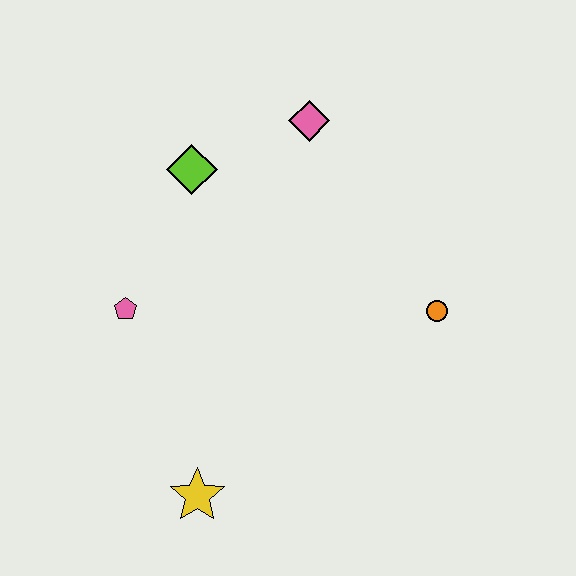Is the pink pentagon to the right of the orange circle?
No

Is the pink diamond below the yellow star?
No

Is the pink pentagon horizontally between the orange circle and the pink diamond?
No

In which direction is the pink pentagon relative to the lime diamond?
The pink pentagon is below the lime diamond.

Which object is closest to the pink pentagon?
The lime diamond is closest to the pink pentagon.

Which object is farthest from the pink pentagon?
The orange circle is farthest from the pink pentagon.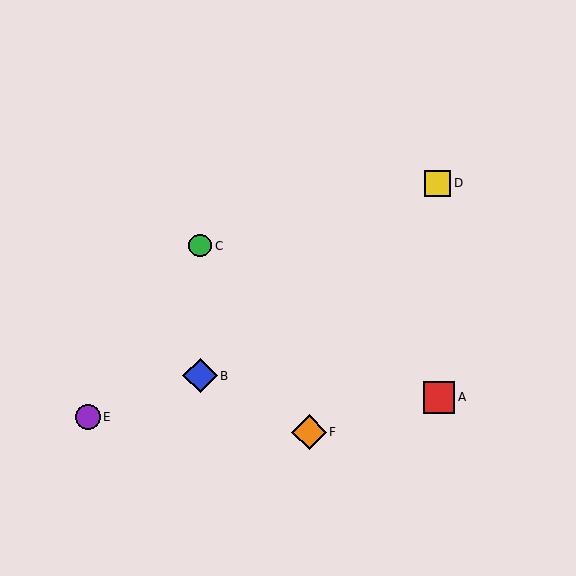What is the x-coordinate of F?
Object F is at x≈309.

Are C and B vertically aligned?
Yes, both are at x≈200.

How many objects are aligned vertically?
2 objects (B, C) are aligned vertically.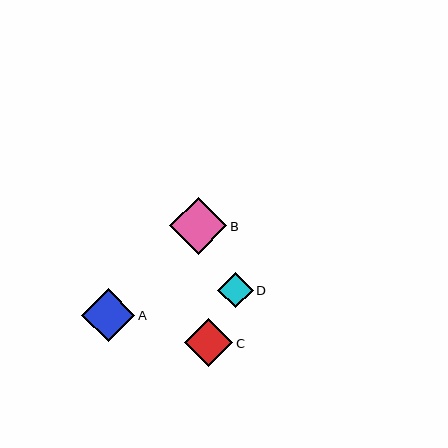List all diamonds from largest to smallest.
From largest to smallest: B, A, C, D.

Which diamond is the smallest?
Diamond D is the smallest with a size of approximately 35 pixels.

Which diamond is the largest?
Diamond B is the largest with a size of approximately 57 pixels.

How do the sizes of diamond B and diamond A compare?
Diamond B and diamond A are approximately the same size.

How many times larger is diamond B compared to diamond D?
Diamond B is approximately 1.6 times the size of diamond D.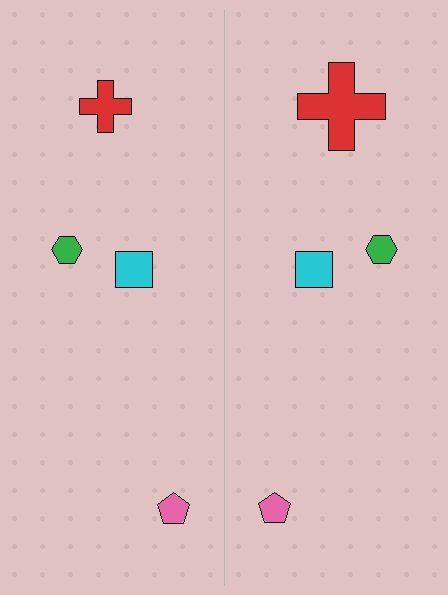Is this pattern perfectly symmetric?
No, the pattern is not perfectly symmetric. The red cross on the right side has a different size than its mirror counterpart.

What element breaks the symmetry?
The red cross on the right side has a different size than its mirror counterpart.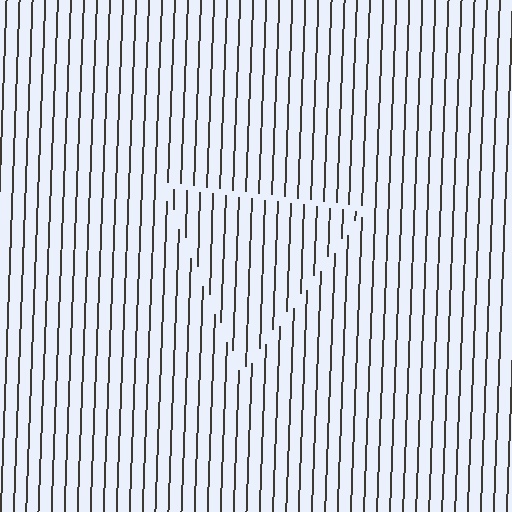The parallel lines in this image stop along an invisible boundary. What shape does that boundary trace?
An illusory triangle. The interior of the shape contains the same grating, shifted by half a period — the contour is defined by the phase discontinuity where line-ends from the inner and outer gratings abut.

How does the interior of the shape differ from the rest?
The interior of the shape contains the same grating, shifted by half a period — the contour is defined by the phase discontinuity where line-ends from the inner and outer gratings abut.